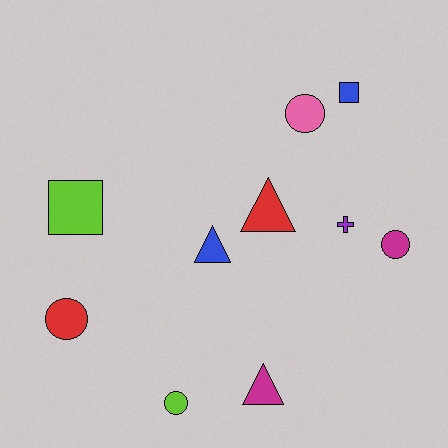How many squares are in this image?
There are 2 squares.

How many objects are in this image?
There are 10 objects.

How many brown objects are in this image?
There are no brown objects.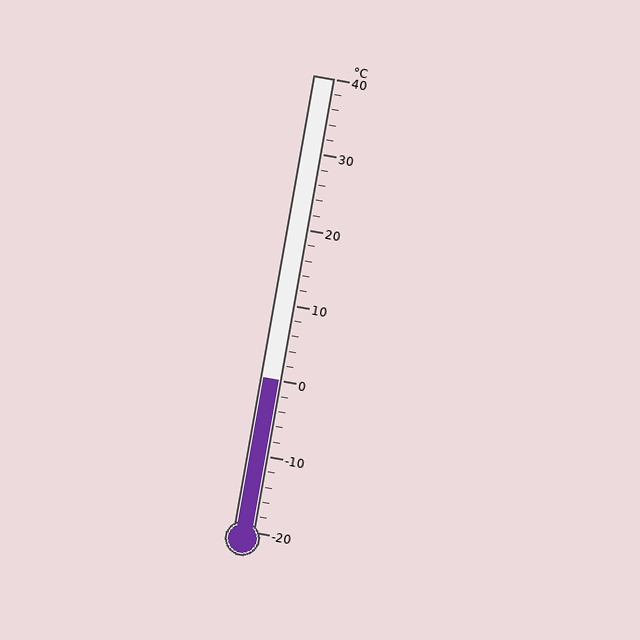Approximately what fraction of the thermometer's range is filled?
The thermometer is filled to approximately 35% of its range.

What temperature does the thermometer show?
The thermometer shows approximately 0°C.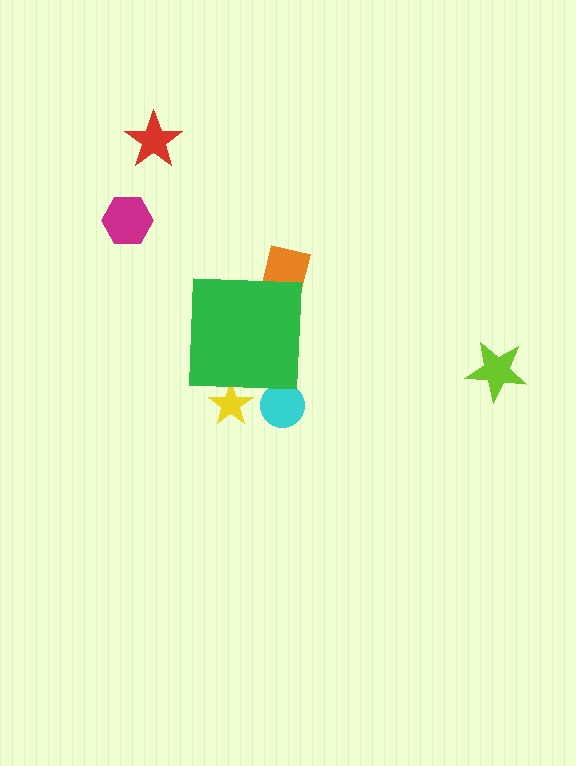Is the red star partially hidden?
No, the red star is fully visible.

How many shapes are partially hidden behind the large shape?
3 shapes are partially hidden.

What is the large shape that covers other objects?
A green square.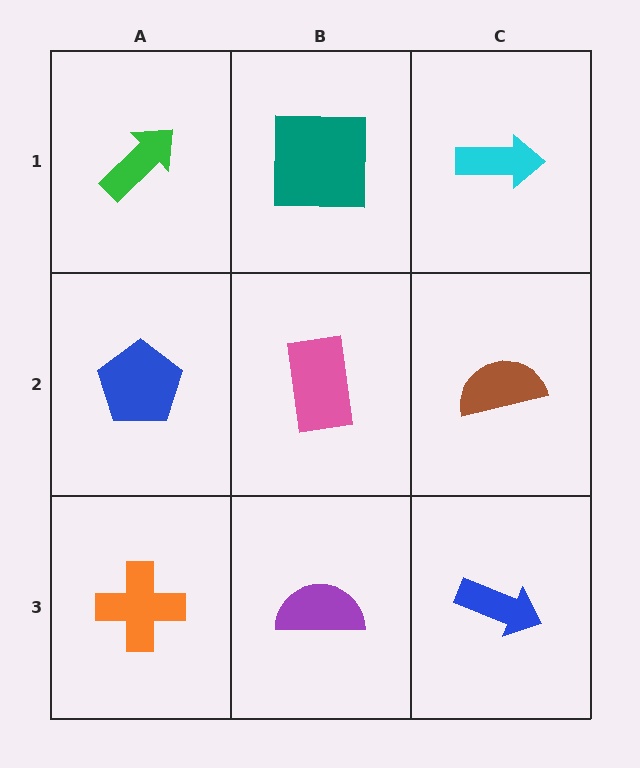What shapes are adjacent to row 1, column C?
A brown semicircle (row 2, column C), a teal square (row 1, column B).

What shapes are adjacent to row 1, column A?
A blue pentagon (row 2, column A), a teal square (row 1, column B).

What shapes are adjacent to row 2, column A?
A green arrow (row 1, column A), an orange cross (row 3, column A), a pink rectangle (row 2, column B).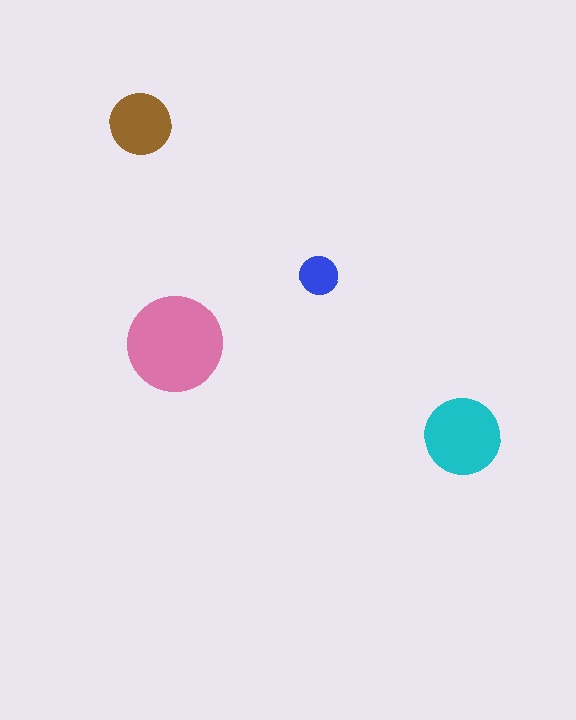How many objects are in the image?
There are 4 objects in the image.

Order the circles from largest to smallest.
the pink one, the cyan one, the brown one, the blue one.